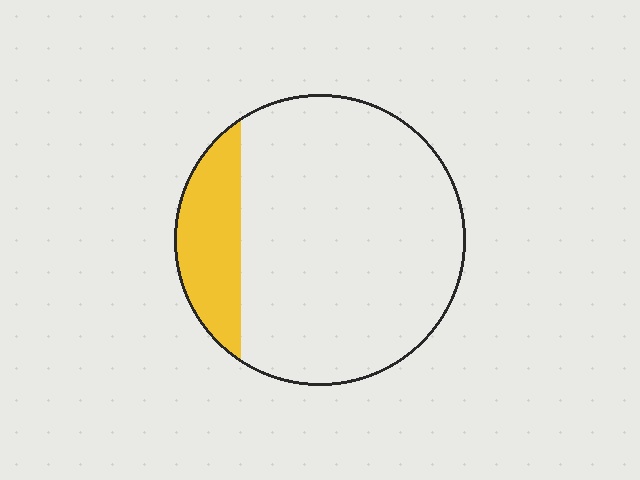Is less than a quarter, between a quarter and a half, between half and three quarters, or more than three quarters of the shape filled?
Less than a quarter.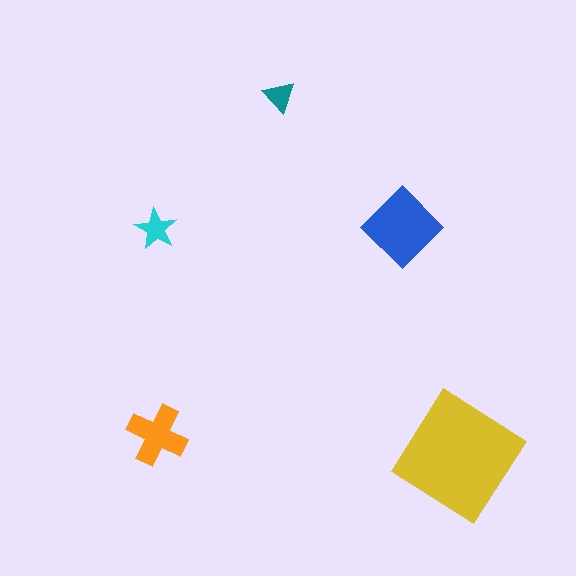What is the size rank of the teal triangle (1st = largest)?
5th.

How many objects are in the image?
There are 5 objects in the image.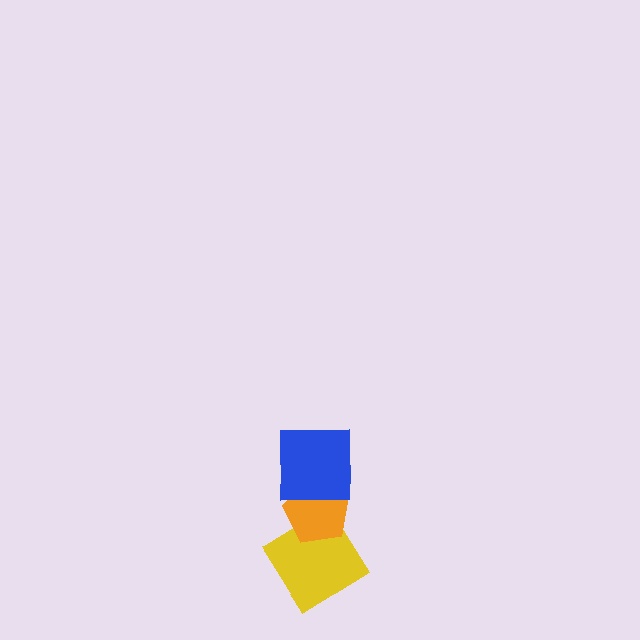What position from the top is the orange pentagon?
The orange pentagon is 2nd from the top.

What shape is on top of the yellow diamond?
The orange pentagon is on top of the yellow diamond.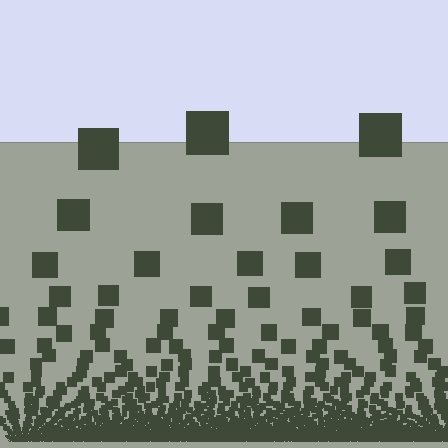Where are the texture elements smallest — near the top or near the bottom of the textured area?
Near the bottom.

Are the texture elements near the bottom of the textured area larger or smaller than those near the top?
Smaller. The gradient is inverted — elements near the bottom are smaller and denser.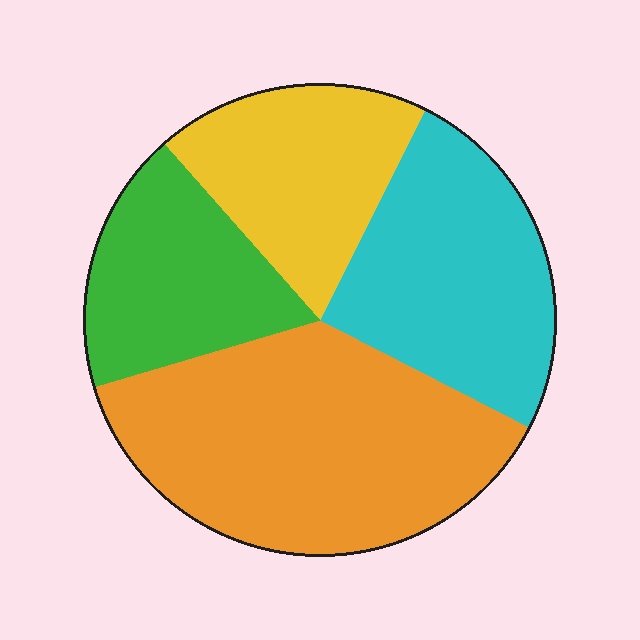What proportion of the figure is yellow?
Yellow takes up about one fifth (1/5) of the figure.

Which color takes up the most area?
Orange, at roughly 40%.